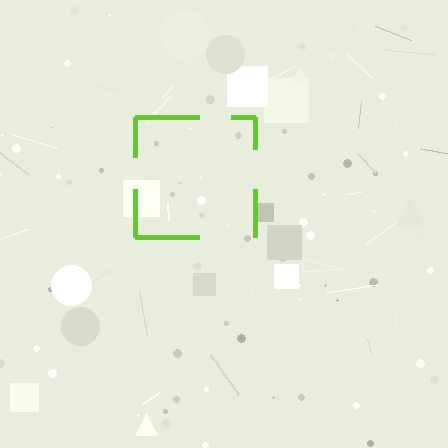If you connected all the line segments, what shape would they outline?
They would outline a square.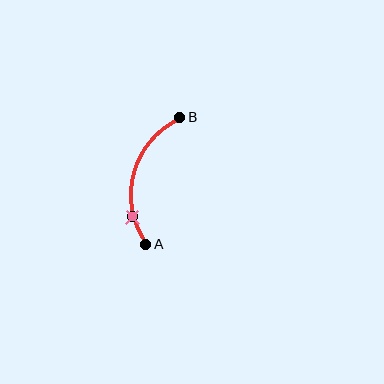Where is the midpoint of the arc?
The arc midpoint is the point on the curve farthest from the straight line joining A and B. It sits to the left of that line.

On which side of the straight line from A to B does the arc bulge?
The arc bulges to the left of the straight line connecting A and B.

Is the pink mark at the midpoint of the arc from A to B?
No. The pink mark lies on the arc but is closer to endpoint A. The arc midpoint would be at the point on the curve equidistant along the arc from both A and B.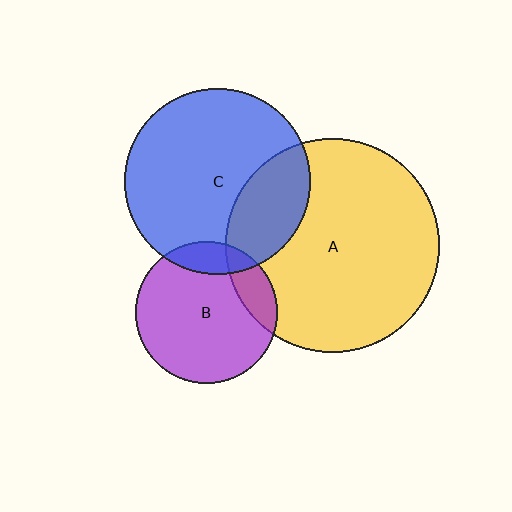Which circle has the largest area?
Circle A (yellow).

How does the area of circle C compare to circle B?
Approximately 1.7 times.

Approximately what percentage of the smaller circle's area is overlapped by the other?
Approximately 15%.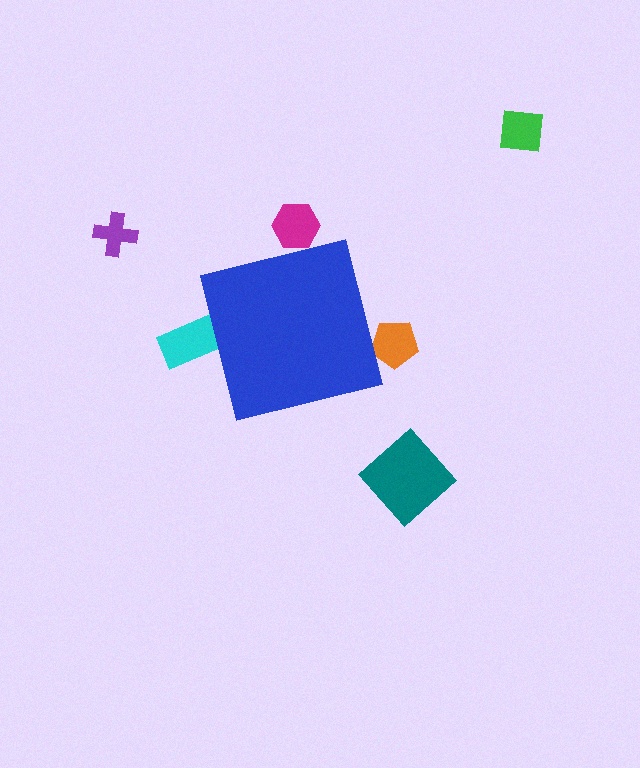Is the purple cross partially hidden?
No, the purple cross is fully visible.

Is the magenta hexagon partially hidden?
Yes, the magenta hexagon is partially hidden behind the blue square.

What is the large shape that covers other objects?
A blue square.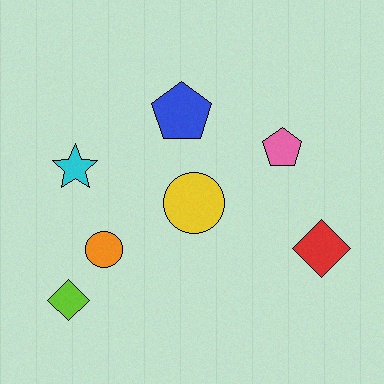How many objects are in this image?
There are 7 objects.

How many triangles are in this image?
There are no triangles.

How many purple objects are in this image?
There are no purple objects.